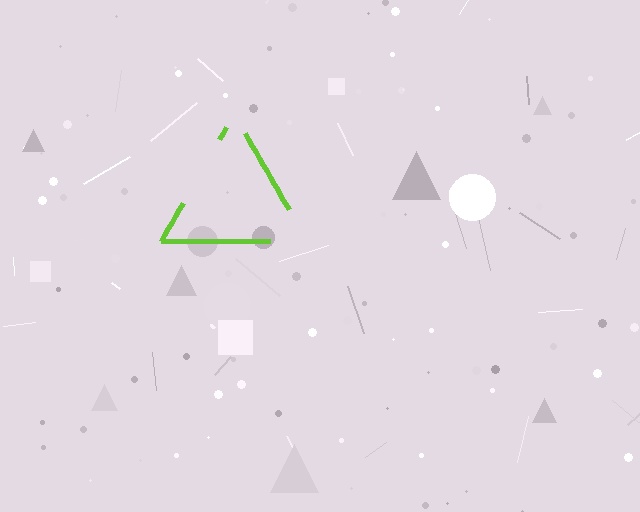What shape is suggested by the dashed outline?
The dashed outline suggests a triangle.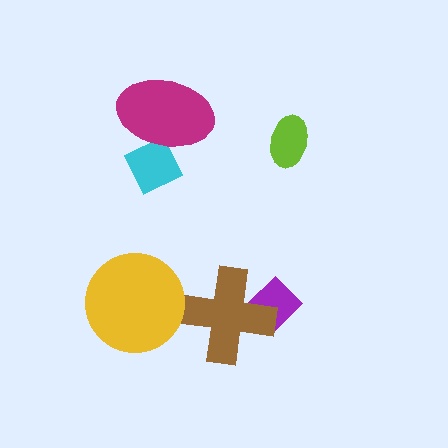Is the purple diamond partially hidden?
Yes, it is partially covered by another shape.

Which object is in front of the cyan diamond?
The magenta ellipse is in front of the cyan diamond.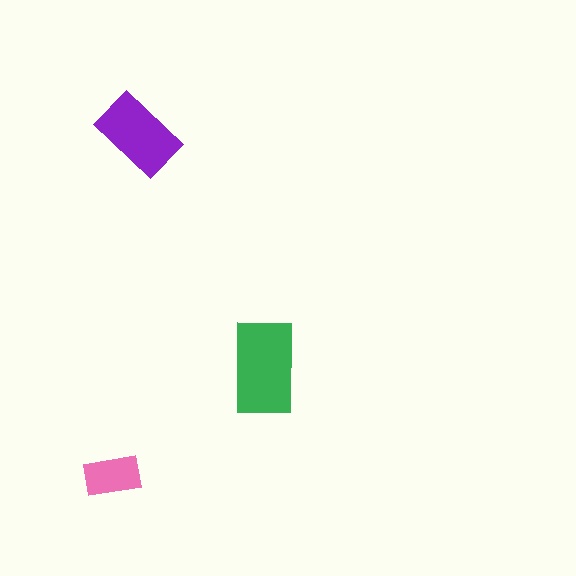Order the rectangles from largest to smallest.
the green one, the purple one, the pink one.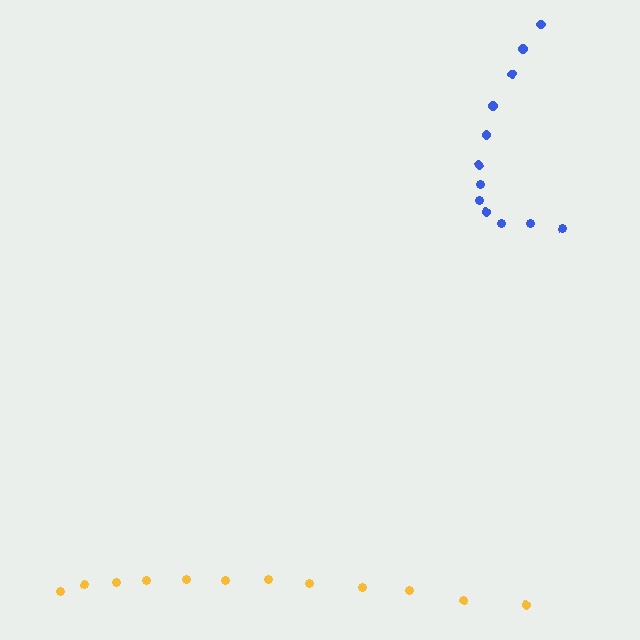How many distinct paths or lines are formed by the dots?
There are 2 distinct paths.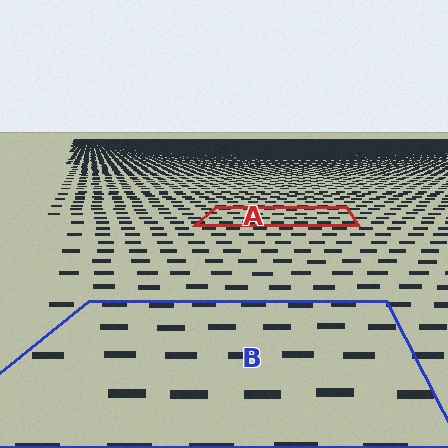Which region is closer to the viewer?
Region B is closer. The texture elements there are larger and more spread out.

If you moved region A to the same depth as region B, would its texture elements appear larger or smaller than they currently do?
They would appear larger. At a closer depth, the same texture elements are projected at a bigger on-screen size.